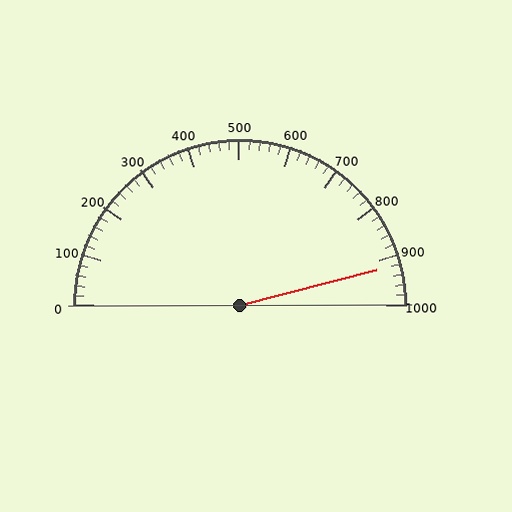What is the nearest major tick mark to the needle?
The nearest major tick mark is 900.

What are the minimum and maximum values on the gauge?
The gauge ranges from 0 to 1000.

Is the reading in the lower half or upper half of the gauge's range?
The reading is in the upper half of the range (0 to 1000).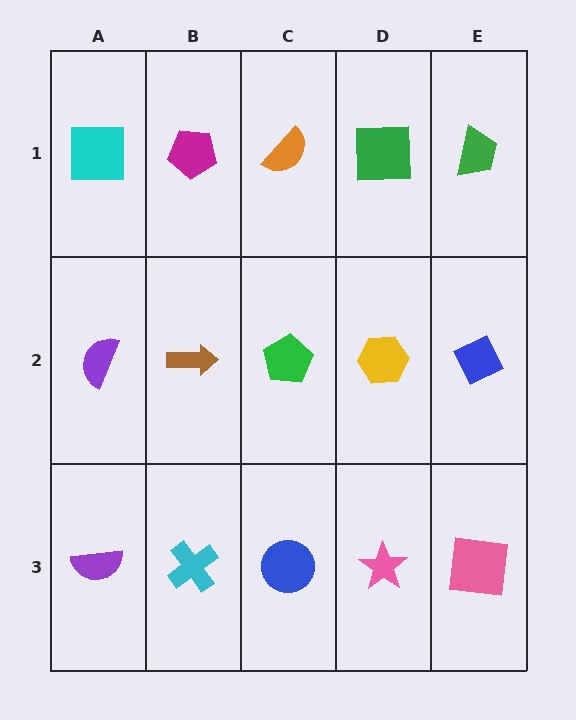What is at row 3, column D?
A pink star.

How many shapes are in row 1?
5 shapes.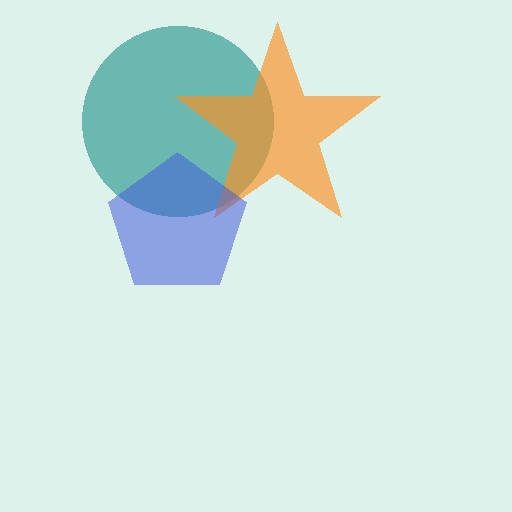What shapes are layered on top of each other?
The layered shapes are: a teal circle, an orange star, a blue pentagon.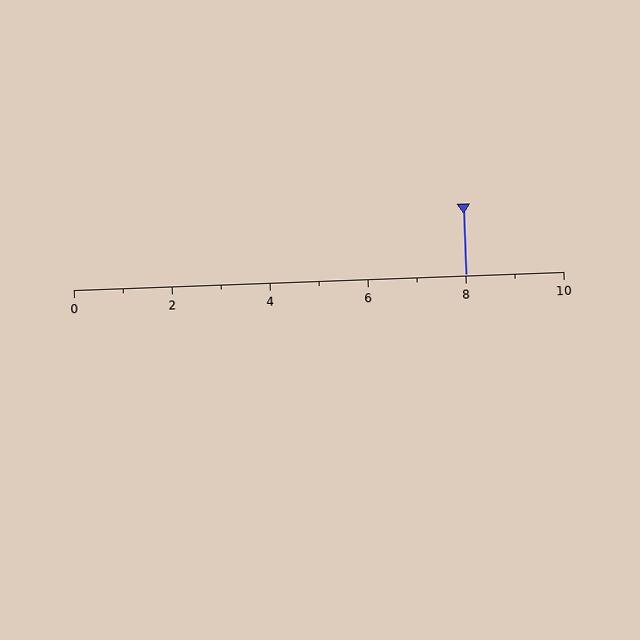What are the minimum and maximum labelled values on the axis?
The axis runs from 0 to 10.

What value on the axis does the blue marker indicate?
The marker indicates approximately 8.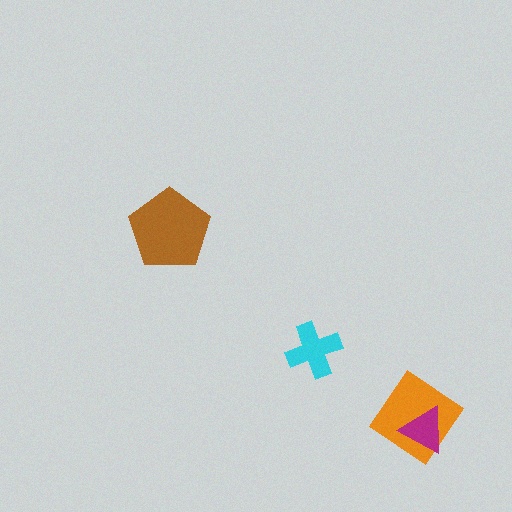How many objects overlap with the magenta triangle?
1 object overlaps with the magenta triangle.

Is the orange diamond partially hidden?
Yes, it is partially covered by another shape.